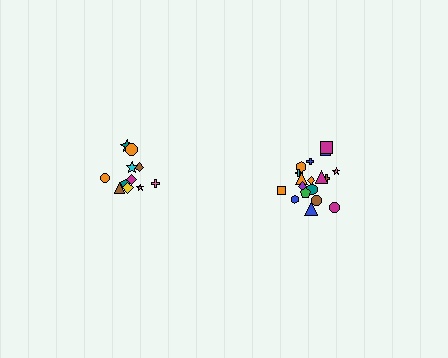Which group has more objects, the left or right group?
The right group.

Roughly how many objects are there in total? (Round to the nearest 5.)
Roughly 30 objects in total.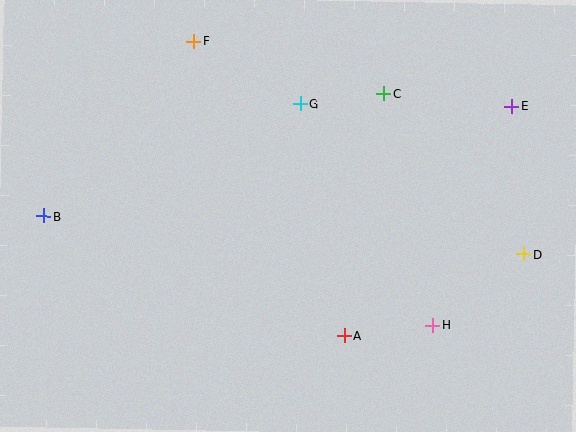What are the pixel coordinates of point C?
Point C is at (384, 94).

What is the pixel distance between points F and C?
The distance between F and C is 197 pixels.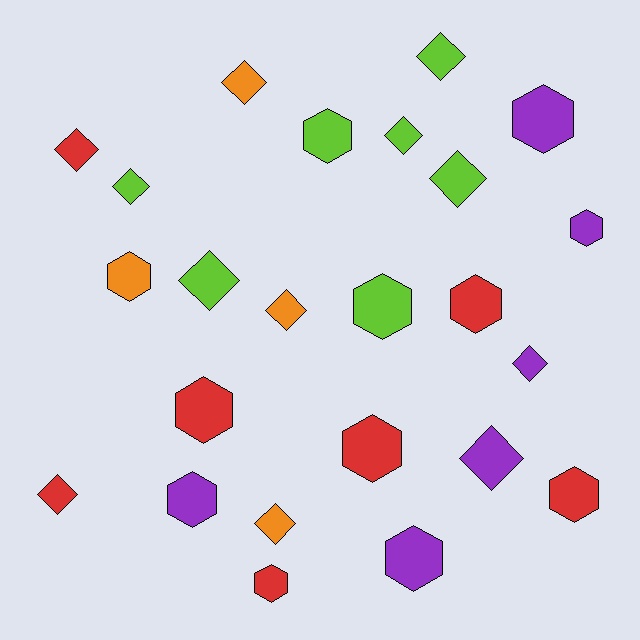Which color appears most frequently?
Red, with 7 objects.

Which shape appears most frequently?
Diamond, with 12 objects.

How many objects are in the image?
There are 24 objects.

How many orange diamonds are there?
There are 3 orange diamonds.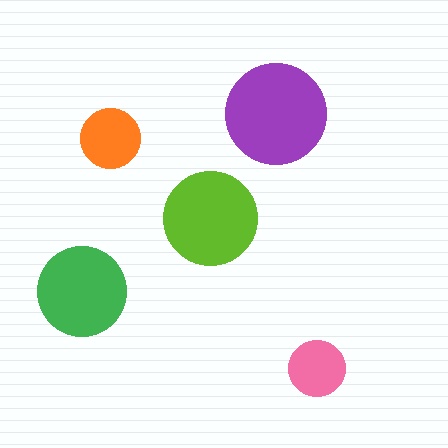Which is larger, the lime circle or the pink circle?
The lime one.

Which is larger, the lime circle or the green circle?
The lime one.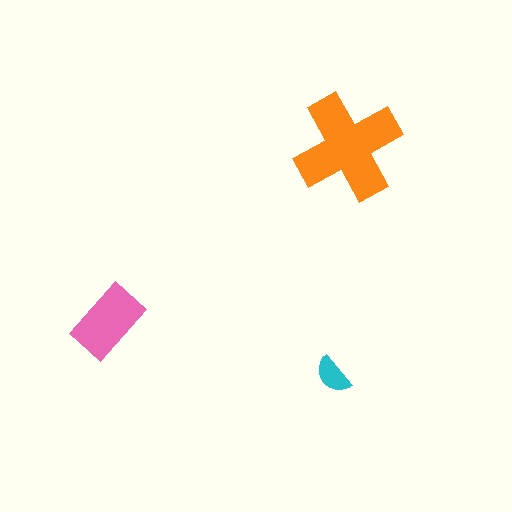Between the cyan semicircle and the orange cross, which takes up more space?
The orange cross.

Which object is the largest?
The orange cross.